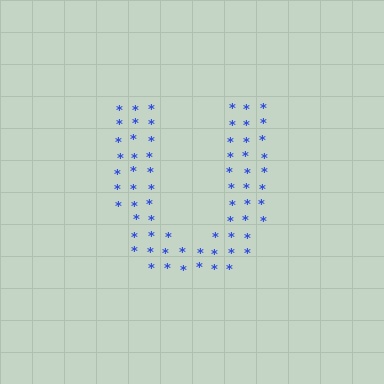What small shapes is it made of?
It is made of small asterisks.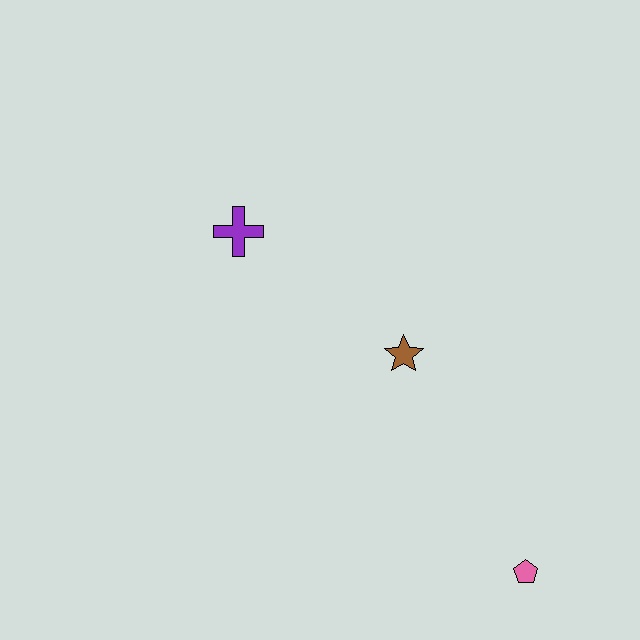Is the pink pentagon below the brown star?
Yes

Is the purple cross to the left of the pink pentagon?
Yes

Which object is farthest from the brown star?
The pink pentagon is farthest from the brown star.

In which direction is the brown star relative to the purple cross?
The brown star is to the right of the purple cross.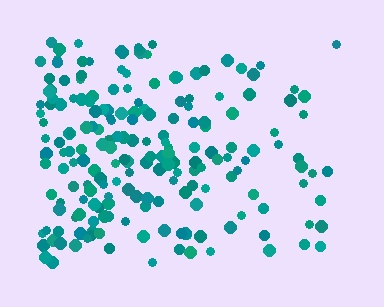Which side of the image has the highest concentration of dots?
The left.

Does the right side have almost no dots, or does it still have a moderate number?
Still a moderate number, just noticeably fewer than the left.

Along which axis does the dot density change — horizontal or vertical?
Horizontal.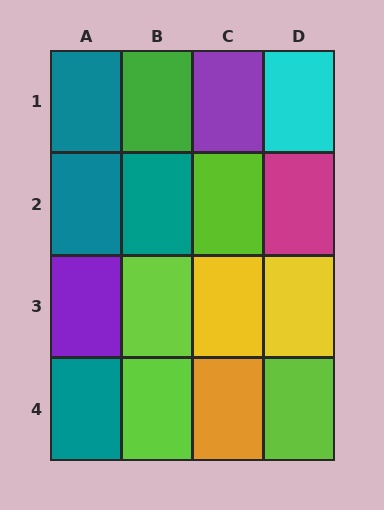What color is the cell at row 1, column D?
Cyan.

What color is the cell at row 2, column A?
Teal.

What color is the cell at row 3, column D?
Yellow.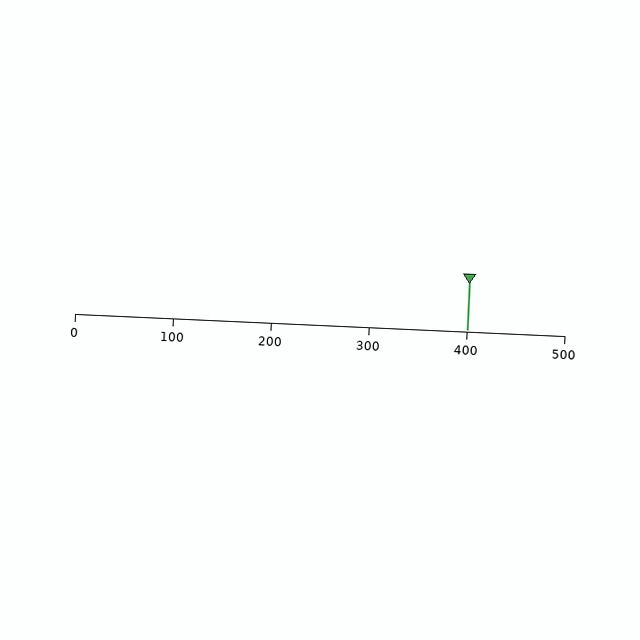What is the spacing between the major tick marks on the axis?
The major ticks are spaced 100 apart.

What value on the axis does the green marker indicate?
The marker indicates approximately 400.